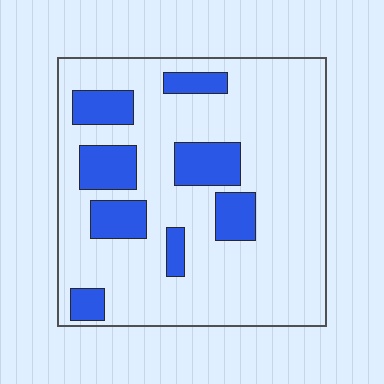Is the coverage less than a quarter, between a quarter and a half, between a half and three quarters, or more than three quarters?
Less than a quarter.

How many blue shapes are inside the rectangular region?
8.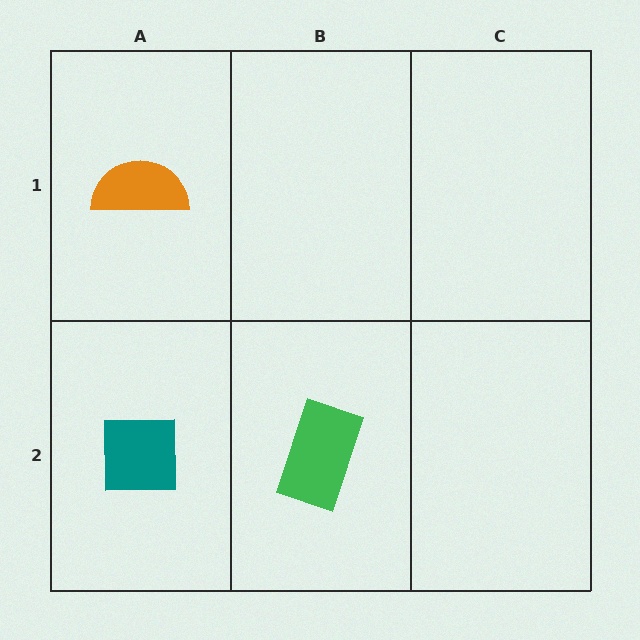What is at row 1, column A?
An orange semicircle.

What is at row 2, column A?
A teal square.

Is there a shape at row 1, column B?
No, that cell is empty.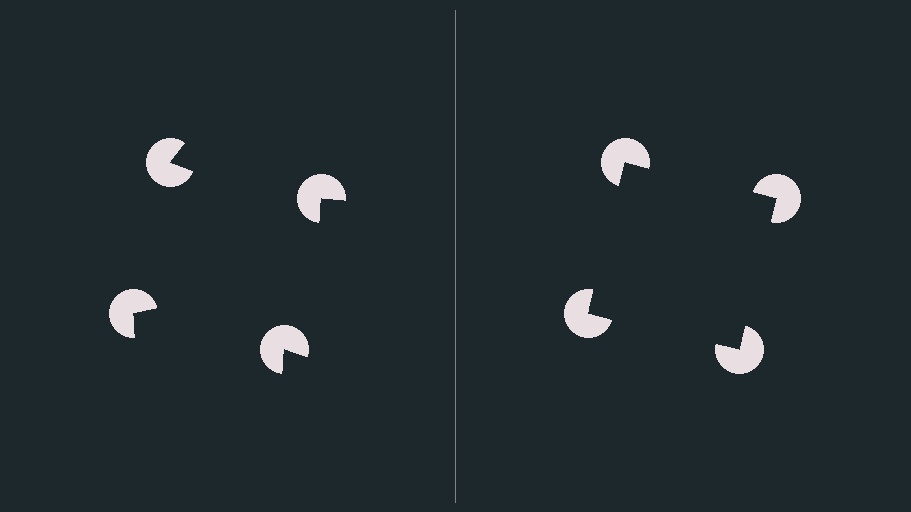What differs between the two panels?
The pac-man discs are positioned identically on both sides; only the wedge orientations differ. On the right they align to a square; on the left they are misaligned.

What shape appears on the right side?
An illusory square.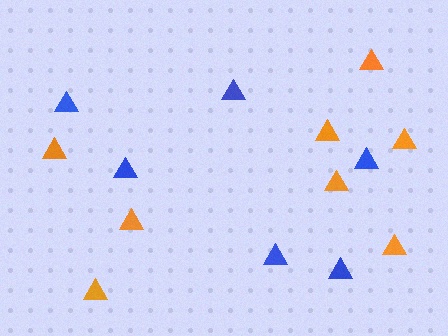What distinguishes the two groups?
There are 2 groups: one group of orange triangles (8) and one group of blue triangles (6).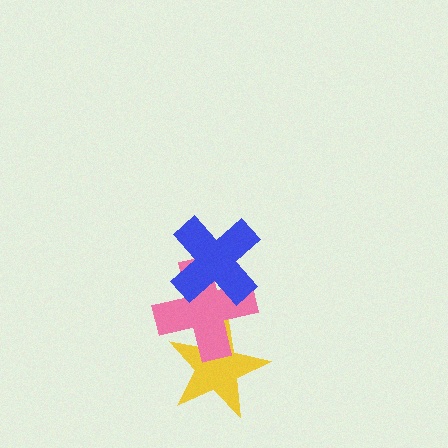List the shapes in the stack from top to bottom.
From top to bottom: the blue cross, the pink cross, the yellow star.